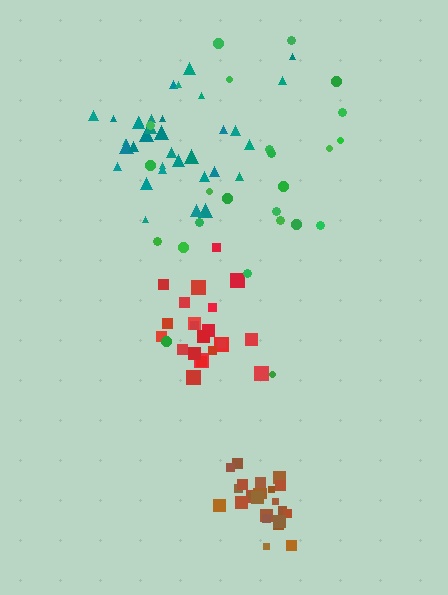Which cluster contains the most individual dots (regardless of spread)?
Teal (34).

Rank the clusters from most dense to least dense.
brown, red, teal, green.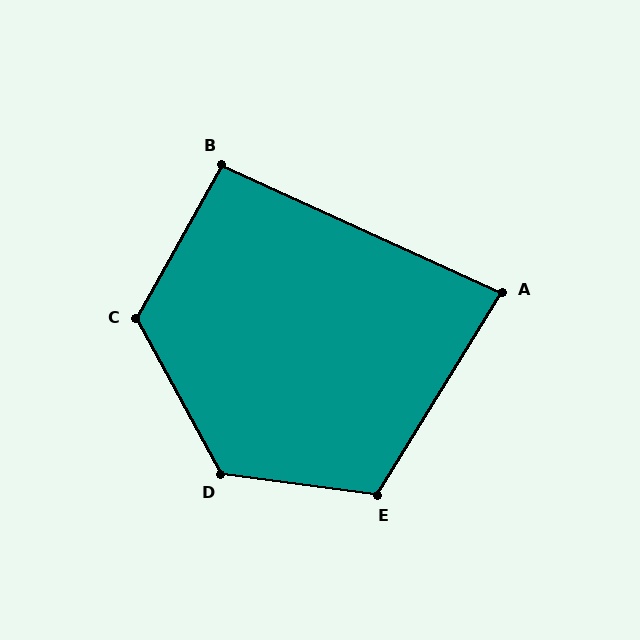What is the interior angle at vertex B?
Approximately 94 degrees (approximately right).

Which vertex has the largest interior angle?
D, at approximately 126 degrees.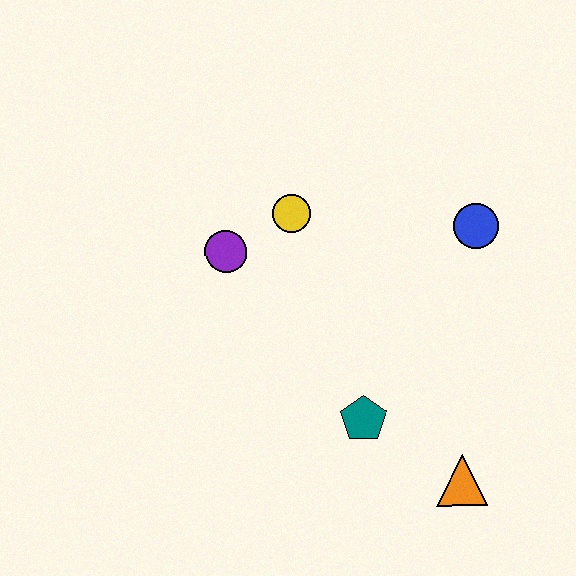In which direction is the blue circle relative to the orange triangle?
The blue circle is above the orange triangle.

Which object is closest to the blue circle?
The yellow circle is closest to the blue circle.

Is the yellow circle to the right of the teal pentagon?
No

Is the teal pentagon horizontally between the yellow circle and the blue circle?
Yes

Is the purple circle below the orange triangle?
No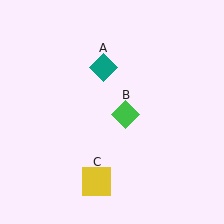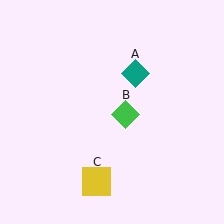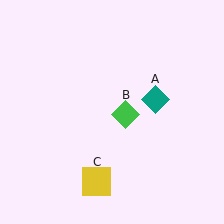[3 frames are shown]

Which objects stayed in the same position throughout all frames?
Green diamond (object B) and yellow square (object C) remained stationary.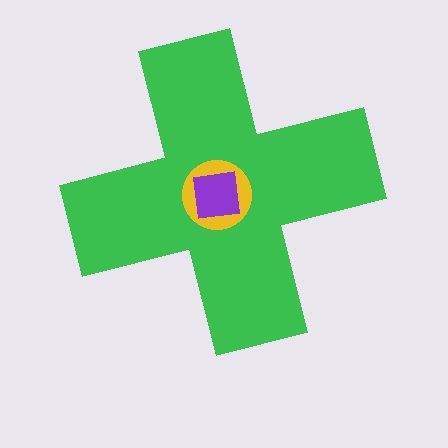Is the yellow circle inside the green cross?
Yes.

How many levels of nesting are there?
3.